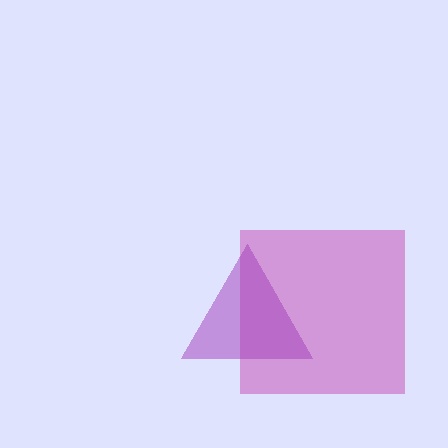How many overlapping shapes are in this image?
There are 2 overlapping shapes in the image.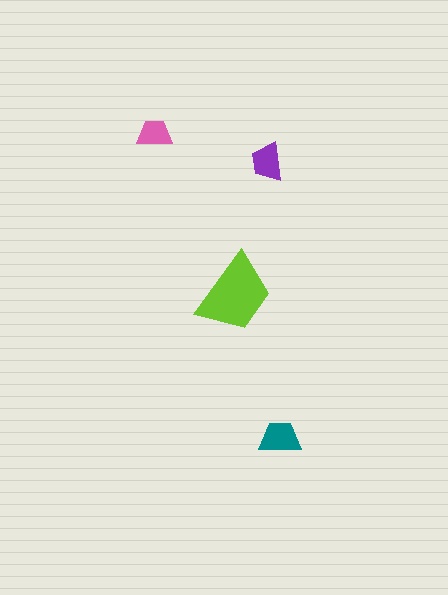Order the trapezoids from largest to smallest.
the lime one, the teal one, the purple one, the pink one.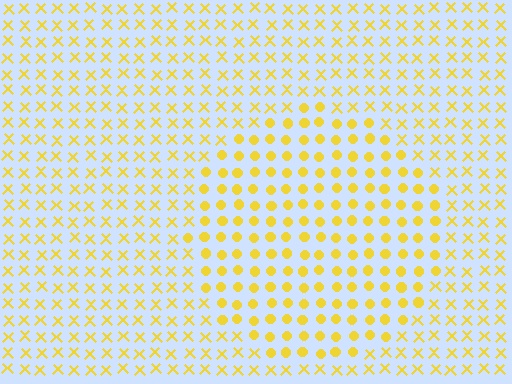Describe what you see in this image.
The image is filled with small yellow elements arranged in a uniform grid. A circle-shaped region contains circles, while the surrounding area contains X marks. The boundary is defined purely by the change in element shape.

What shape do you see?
I see a circle.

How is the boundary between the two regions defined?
The boundary is defined by a change in element shape: circles inside vs. X marks outside. All elements share the same color and spacing.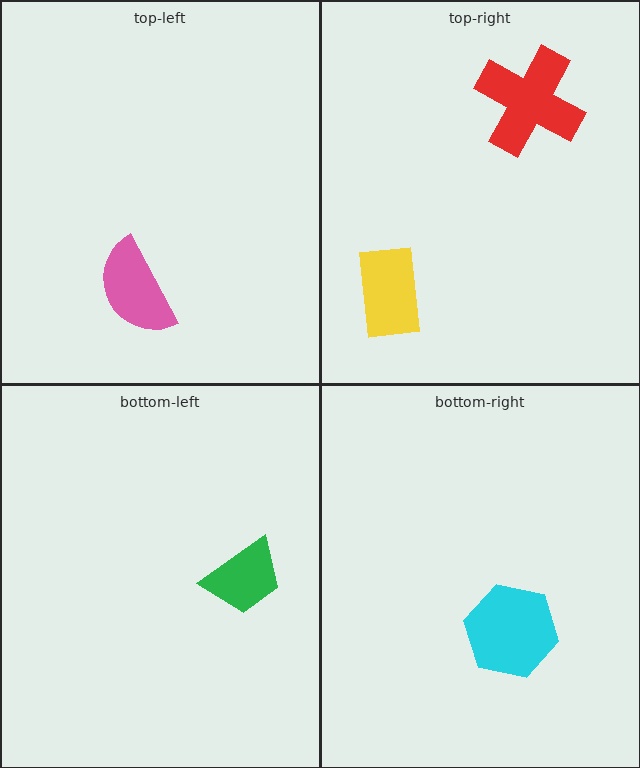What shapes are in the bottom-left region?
The green trapezoid.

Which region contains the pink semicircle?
The top-left region.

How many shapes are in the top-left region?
1.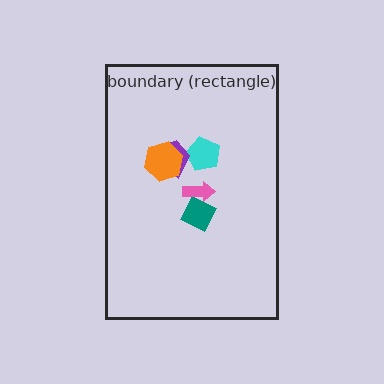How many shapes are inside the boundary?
5 inside, 0 outside.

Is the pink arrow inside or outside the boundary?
Inside.